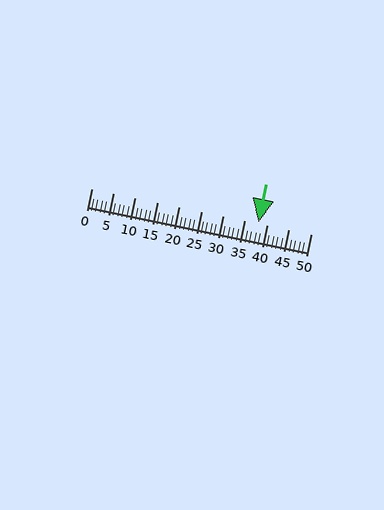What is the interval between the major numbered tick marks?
The major tick marks are spaced 5 units apart.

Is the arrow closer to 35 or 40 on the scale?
The arrow is closer to 40.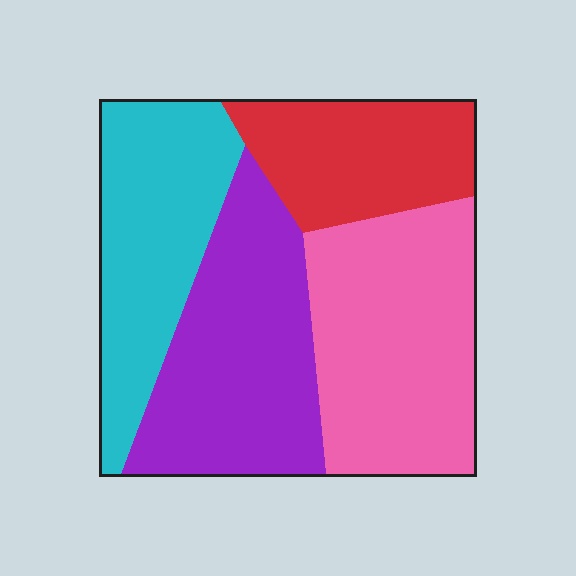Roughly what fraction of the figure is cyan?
Cyan takes up less than a quarter of the figure.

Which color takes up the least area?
Red, at roughly 20%.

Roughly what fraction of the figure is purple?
Purple takes up between a sixth and a third of the figure.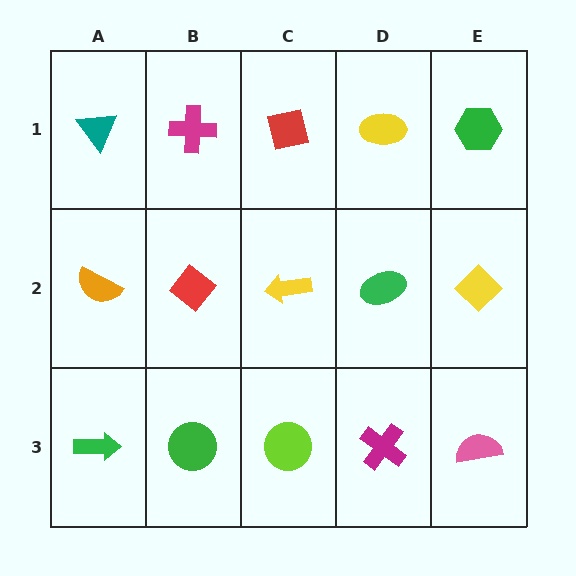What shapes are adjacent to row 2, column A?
A teal triangle (row 1, column A), a green arrow (row 3, column A), a red diamond (row 2, column B).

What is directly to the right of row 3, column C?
A magenta cross.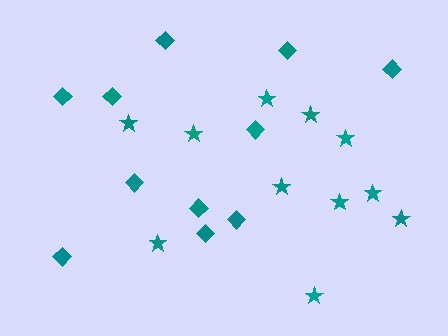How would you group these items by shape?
There are 2 groups: one group of diamonds (11) and one group of stars (11).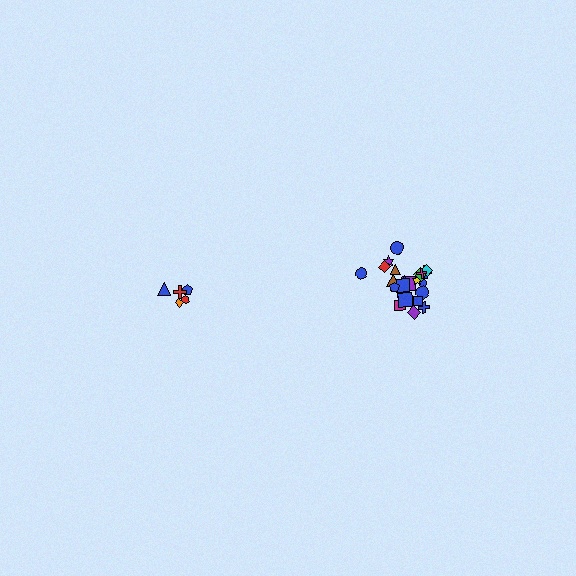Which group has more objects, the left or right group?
The right group.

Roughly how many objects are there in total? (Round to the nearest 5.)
Roughly 30 objects in total.